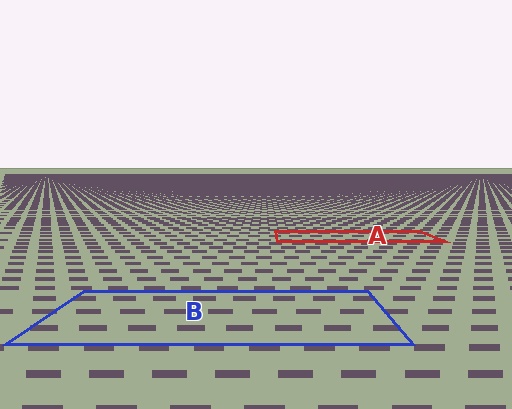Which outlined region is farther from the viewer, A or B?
Region A is farther from the viewer — the texture elements inside it appear smaller and more densely packed.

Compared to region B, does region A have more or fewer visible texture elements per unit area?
Region A has more texture elements per unit area — they are packed more densely because it is farther away.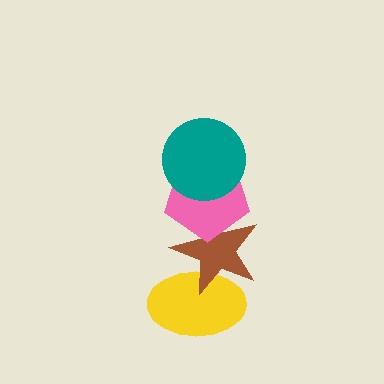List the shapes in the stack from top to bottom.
From top to bottom: the teal circle, the pink pentagon, the brown star, the yellow ellipse.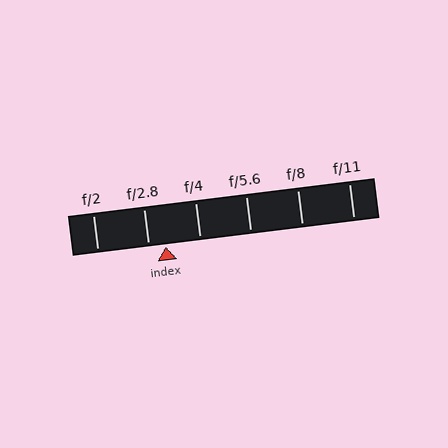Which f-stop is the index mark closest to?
The index mark is closest to f/2.8.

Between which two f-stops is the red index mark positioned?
The index mark is between f/2.8 and f/4.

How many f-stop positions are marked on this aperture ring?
There are 6 f-stop positions marked.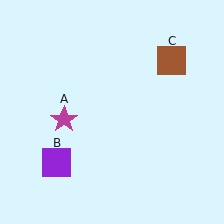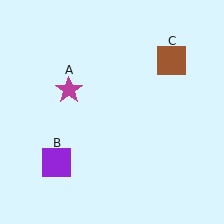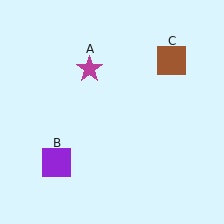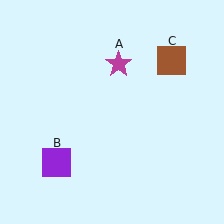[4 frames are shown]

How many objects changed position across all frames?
1 object changed position: magenta star (object A).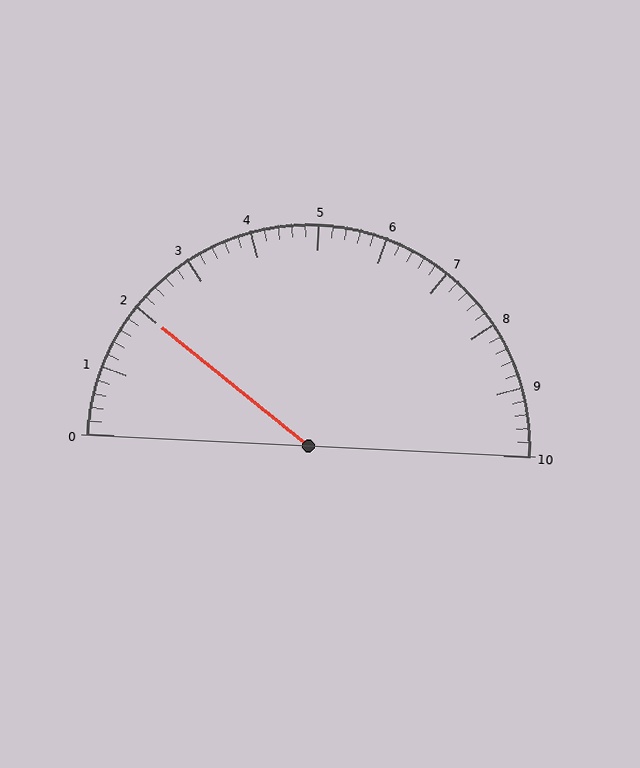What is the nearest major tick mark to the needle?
The nearest major tick mark is 2.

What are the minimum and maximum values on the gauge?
The gauge ranges from 0 to 10.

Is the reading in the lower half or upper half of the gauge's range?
The reading is in the lower half of the range (0 to 10).